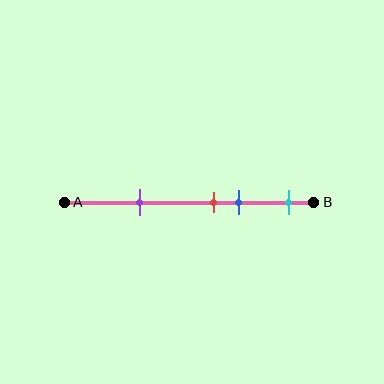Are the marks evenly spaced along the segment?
No, the marks are not evenly spaced.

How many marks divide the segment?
There are 4 marks dividing the segment.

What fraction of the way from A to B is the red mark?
The red mark is approximately 60% (0.6) of the way from A to B.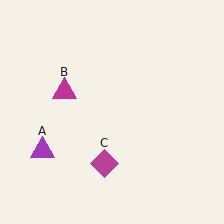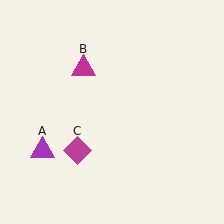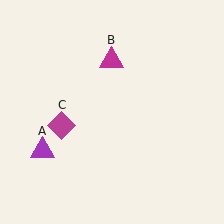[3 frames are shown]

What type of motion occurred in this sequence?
The magenta triangle (object B), magenta diamond (object C) rotated clockwise around the center of the scene.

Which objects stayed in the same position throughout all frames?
Purple triangle (object A) remained stationary.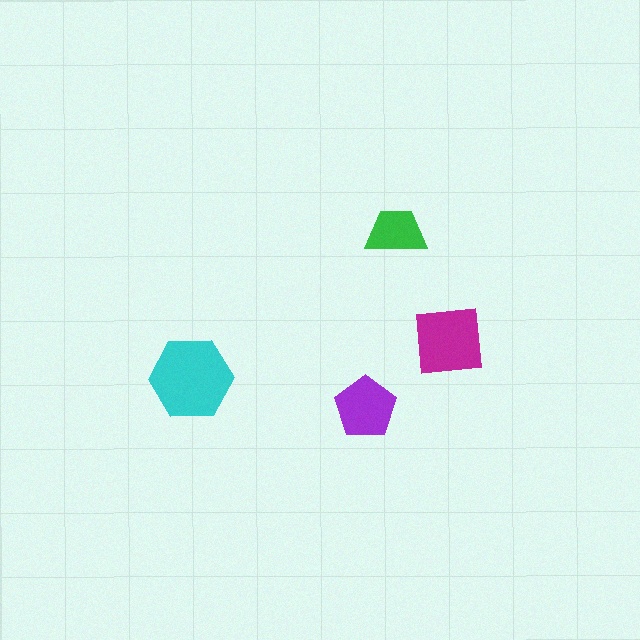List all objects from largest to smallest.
The cyan hexagon, the magenta square, the purple pentagon, the green trapezoid.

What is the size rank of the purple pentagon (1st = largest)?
3rd.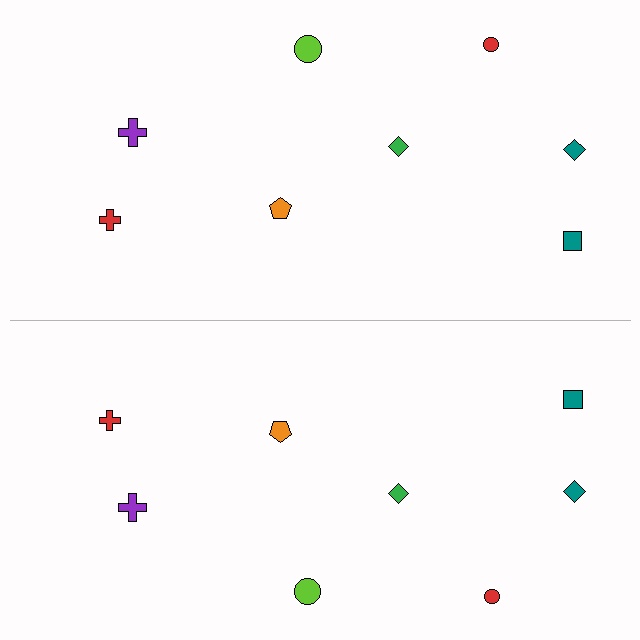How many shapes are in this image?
There are 16 shapes in this image.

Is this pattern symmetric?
Yes, this pattern has bilateral (reflection) symmetry.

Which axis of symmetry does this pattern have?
The pattern has a horizontal axis of symmetry running through the center of the image.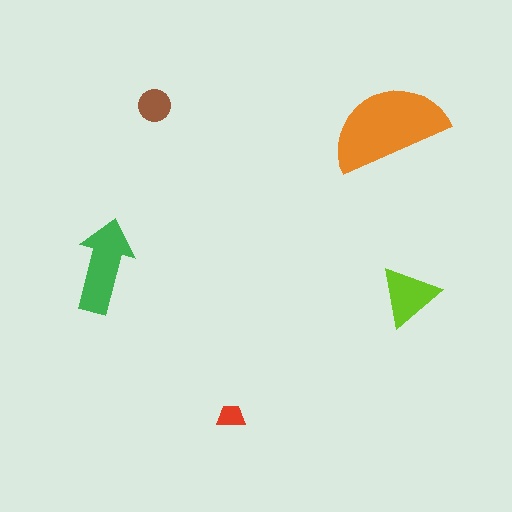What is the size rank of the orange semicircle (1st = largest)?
1st.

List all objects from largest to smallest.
The orange semicircle, the green arrow, the lime triangle, the brown circle, the red trapezoid.